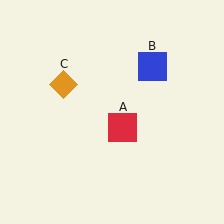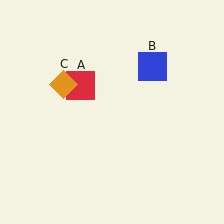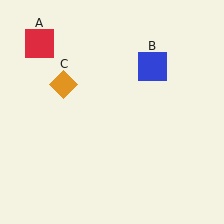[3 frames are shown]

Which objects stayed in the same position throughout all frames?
Blue square (object B) and orange diamond (object C) remained stationary.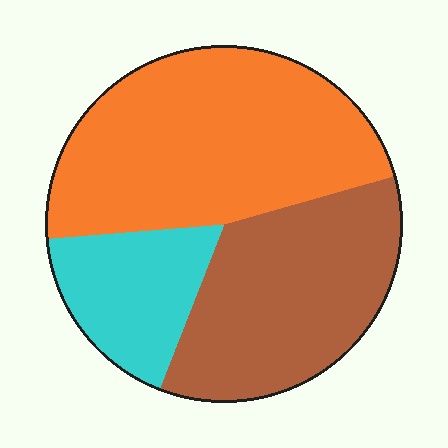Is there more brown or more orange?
Orange.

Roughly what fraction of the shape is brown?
Brown takes up about one third (1/3) of the shape.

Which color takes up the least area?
Cyan, at roughly 20%.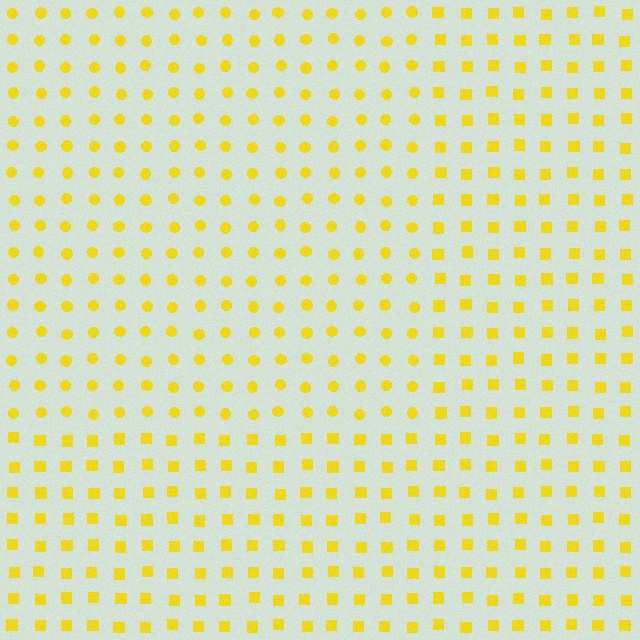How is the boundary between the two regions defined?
The boundary is defined by a change in element shape: circles inside vs. squares outside. All elements share the same color and spacing.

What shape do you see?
I see a rectangle.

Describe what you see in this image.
The image is filled with small yellow elements arranged in a uniform grid. A rectangle-shaped region contains circles, while the surrounding area contains squares. The boundary is defined purely by the change in element shape.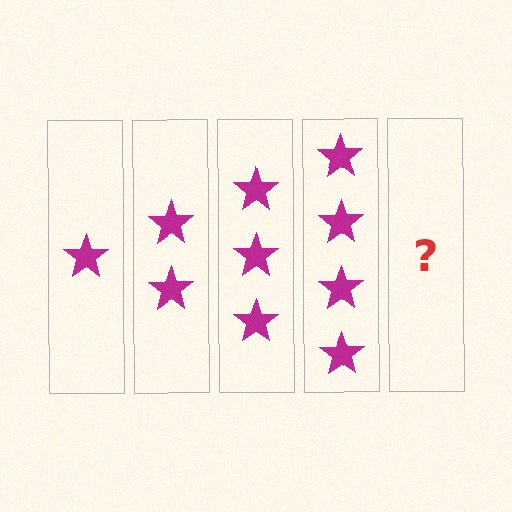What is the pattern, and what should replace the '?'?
The pattern is that each step adds one more star. The '?' should be 5 stars.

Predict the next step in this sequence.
The next step is 5 stars.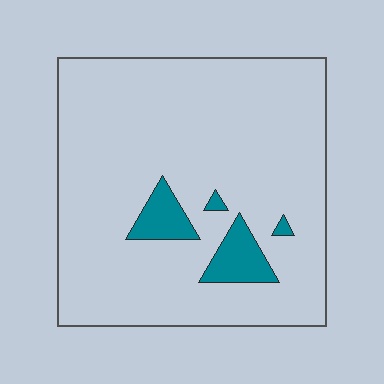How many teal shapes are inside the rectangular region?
4.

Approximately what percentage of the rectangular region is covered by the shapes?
Approximately 10%.